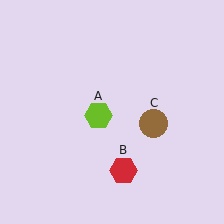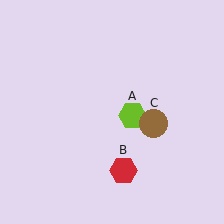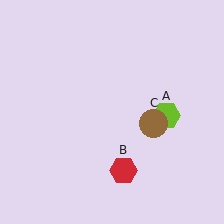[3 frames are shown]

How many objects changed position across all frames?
1 object changed position: lime hexagon (object A).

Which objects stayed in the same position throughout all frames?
Red hexagon (object B) and brown circle (object C) remained stationary.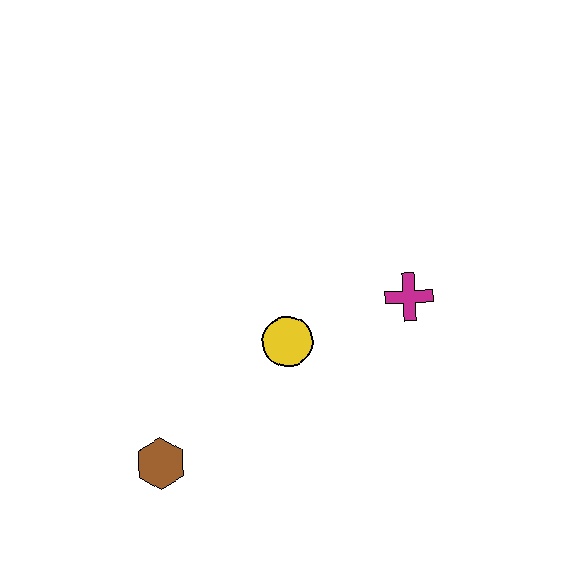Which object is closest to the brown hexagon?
The yellow circle is closest to the brown hexagon.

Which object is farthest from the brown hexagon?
The magenta cross is farthest from the brown hexagon.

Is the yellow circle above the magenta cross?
No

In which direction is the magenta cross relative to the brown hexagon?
The magenta cross is to the right of the brown hexagon.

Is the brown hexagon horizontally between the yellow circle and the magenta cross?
No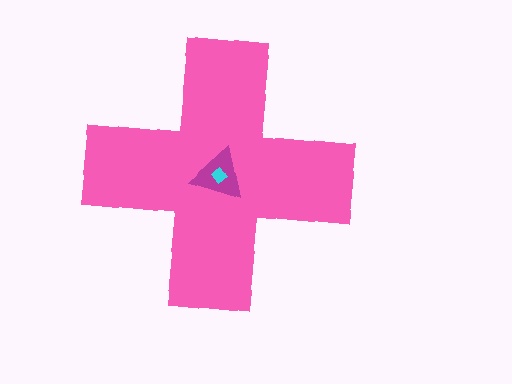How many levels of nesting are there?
3.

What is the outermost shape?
The pink cross.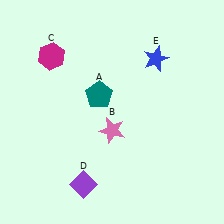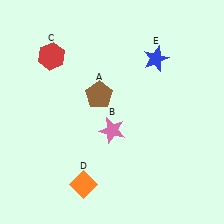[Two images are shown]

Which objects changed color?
A changed from teal to brown. C changed from magenta to red. D changed from purple to orange.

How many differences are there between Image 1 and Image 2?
There are 3 differences between the two images.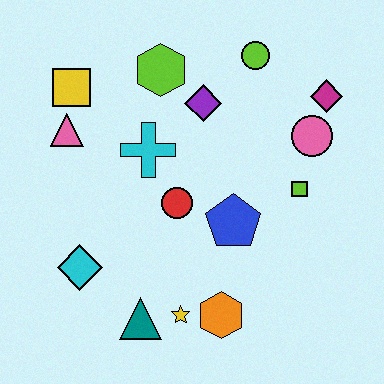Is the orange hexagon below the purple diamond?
Yes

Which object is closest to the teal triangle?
The yellow star is closest to the teal triangle.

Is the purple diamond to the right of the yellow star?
Yes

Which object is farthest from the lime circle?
The teal triangle is farthest from the lime circle.